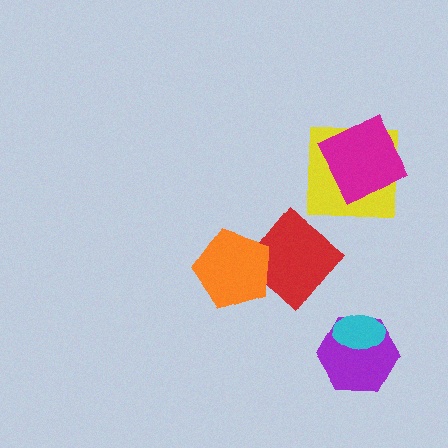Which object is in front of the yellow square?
The magenta diamond is in front of the yellow square.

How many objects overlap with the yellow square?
1 object overlaps with the yellow square.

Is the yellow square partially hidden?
Yes, it is partially covered by another shape.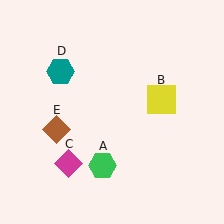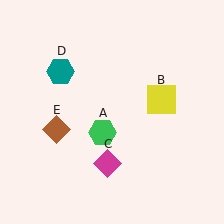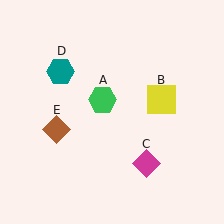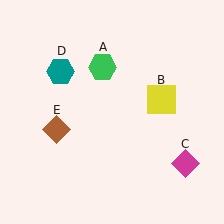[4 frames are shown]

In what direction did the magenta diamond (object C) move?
The magenta diamond (object C) moved right.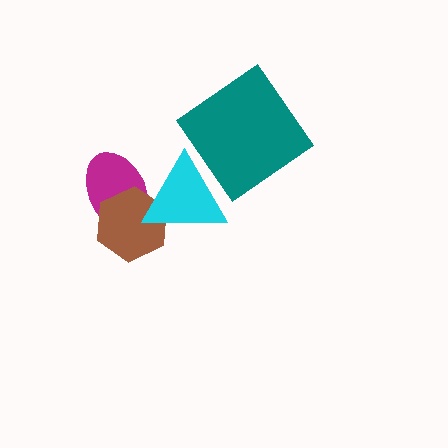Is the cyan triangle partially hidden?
Yes, it is partially covered by another shape.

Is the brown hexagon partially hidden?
Yes, it is partially covered by another shape.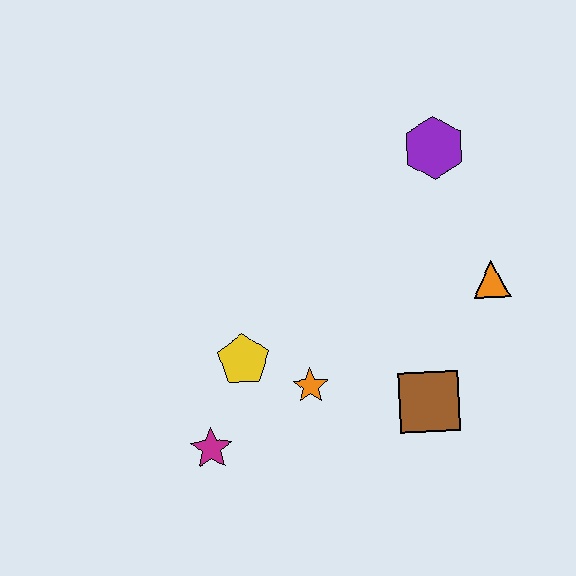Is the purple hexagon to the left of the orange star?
No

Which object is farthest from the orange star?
The purple hexagon is farthest from the orange star.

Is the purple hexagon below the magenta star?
No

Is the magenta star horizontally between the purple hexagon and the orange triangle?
No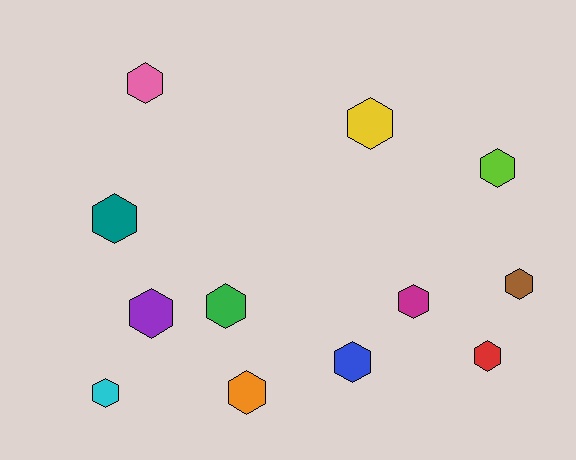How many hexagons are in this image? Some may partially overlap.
There are 12 hexagons.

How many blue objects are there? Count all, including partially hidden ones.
There is 1 blue object.